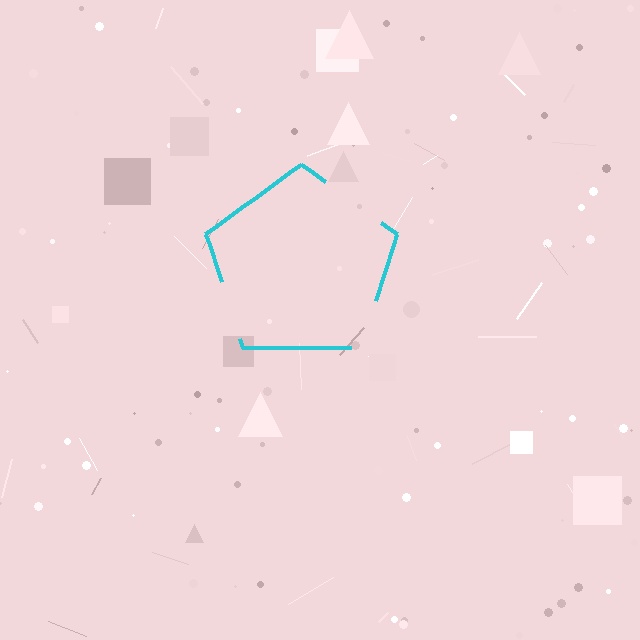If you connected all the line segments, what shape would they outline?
They would outline a pentagon.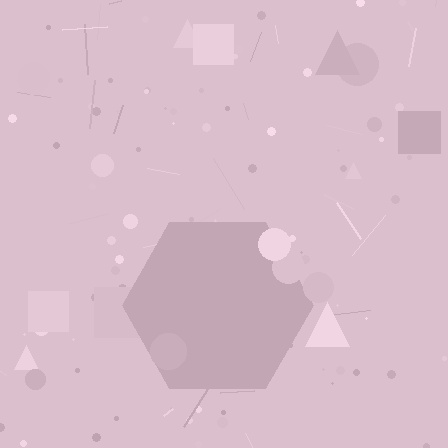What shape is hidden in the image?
A hexagon is hidden in the image.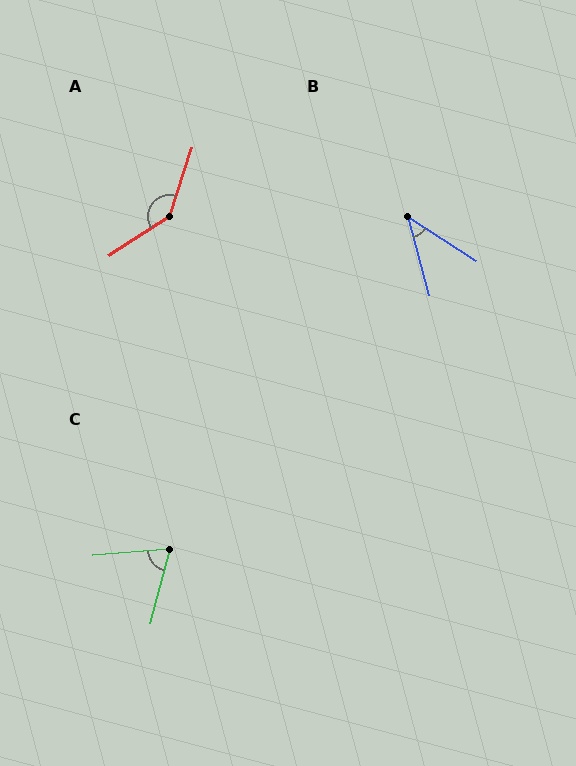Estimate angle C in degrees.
Approximately 71 degrees.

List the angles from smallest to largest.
B (42°), C (71°), A (140°).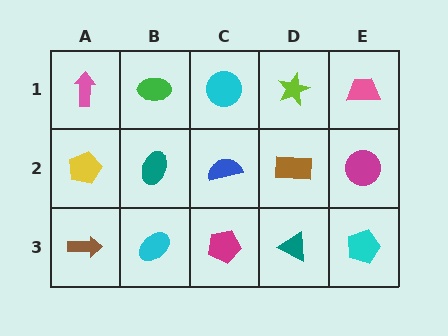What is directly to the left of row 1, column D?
A cyan circle.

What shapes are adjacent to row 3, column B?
A teal ellipse (row 2, column B), a brown arrow (row 3, column A), a magenta pentagon (row 3, column C).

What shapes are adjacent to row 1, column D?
A brown rectangle (row 2, column D), a cyan circle (row 1, column C), a pink trapezoid (row 1, column E).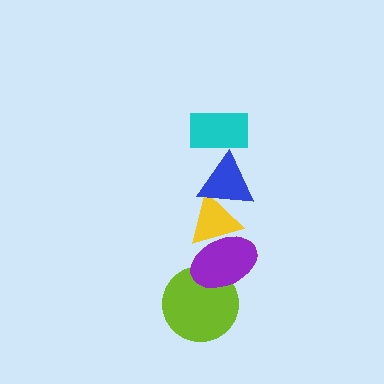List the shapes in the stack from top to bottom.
From top to bottom: the cyan rectangle, the blue triangle, the yellow triangle, the purple ellipse, the lime circle.